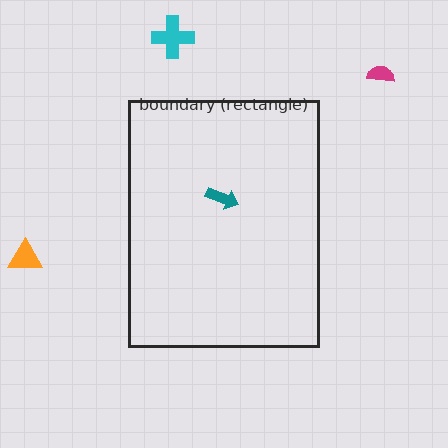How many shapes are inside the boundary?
1 inside, 3 outside.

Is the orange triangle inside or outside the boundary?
Outside.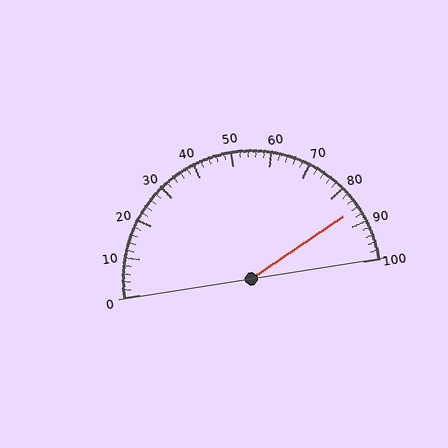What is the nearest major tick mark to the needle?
The nearest major tick mark is 90.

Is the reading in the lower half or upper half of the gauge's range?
The reading is in the upper half of the range (0 to 100).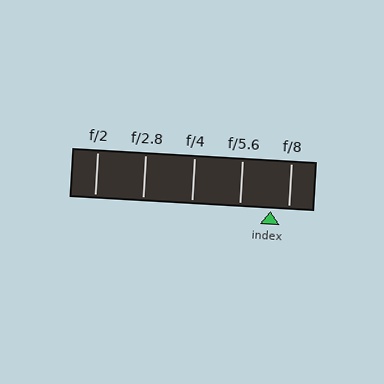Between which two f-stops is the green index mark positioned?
The index mark is between f/5.6 and f/8.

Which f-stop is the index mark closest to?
The index mark is closest to f/8.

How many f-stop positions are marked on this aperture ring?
There are 5 f-stop positions marked.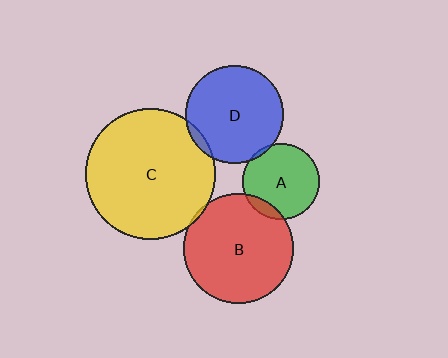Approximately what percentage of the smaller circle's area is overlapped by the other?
Approximately 5%.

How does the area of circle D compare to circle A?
Approximately 1.6 times.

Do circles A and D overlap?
Yes.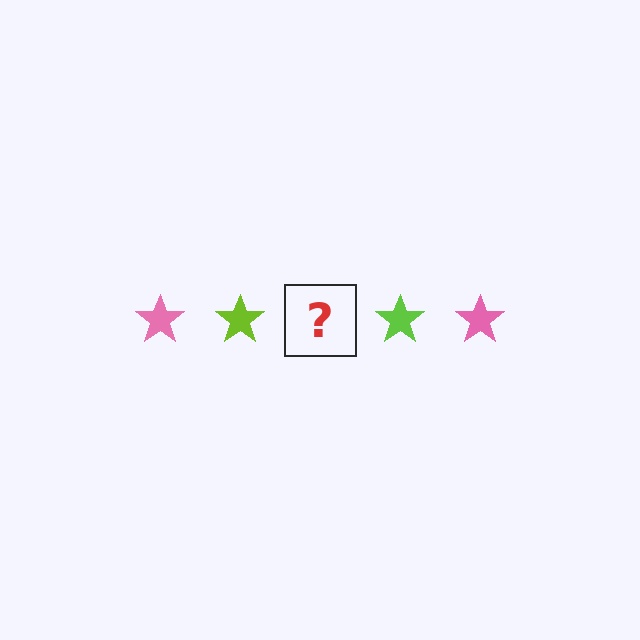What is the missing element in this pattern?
The missing element is a pink star.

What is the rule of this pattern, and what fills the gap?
The rule is that the pattern cycles through pink, lime stars. The gap should be filled with a pink star.